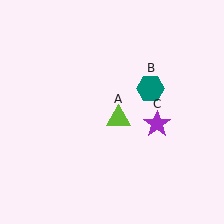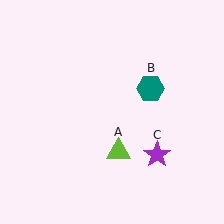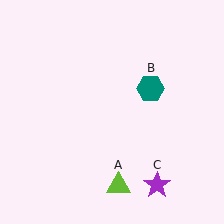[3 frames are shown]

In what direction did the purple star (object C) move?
The purple star (object C) moved down.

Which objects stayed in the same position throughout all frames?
Teal hexagon (object B) remained stationary.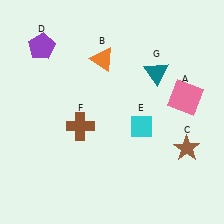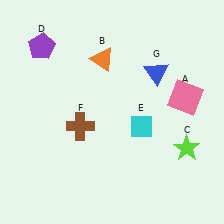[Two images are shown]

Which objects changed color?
C changed from brown to lime. G changed from teal to blue.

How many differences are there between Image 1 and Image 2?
There are 2 differences between the two images.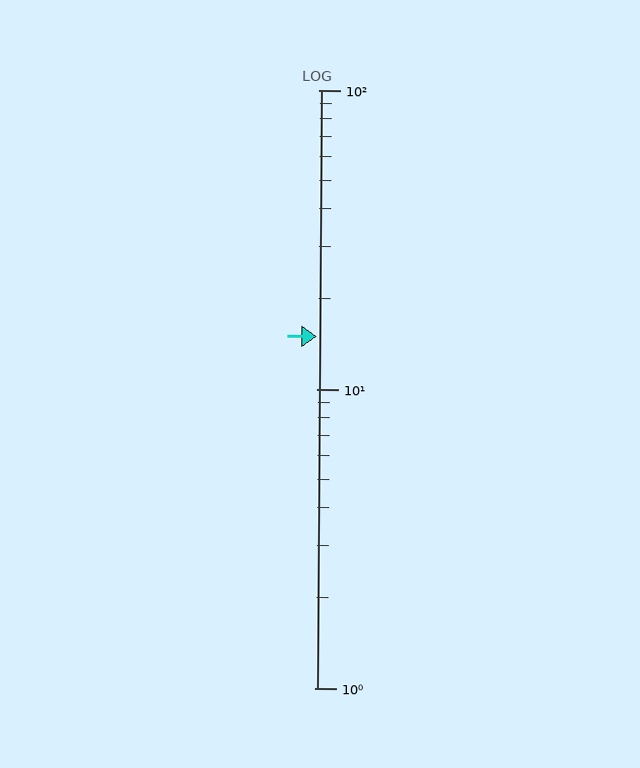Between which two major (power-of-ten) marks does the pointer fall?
The pointer is between 10 and 100.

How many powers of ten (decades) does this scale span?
The scale spans 2 decades, from 1 to 100.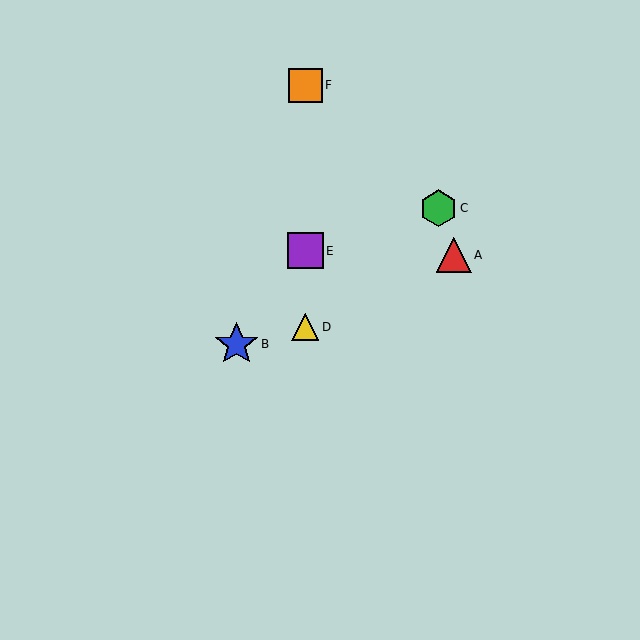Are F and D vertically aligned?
Yes, both are at x≈305.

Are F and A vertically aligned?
No, F is at x≈305 and A is at x≈454.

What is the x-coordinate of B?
Object B is at x≈236.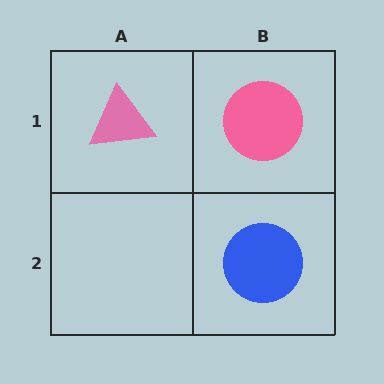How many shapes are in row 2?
1 shape.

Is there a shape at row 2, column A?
No, that cell is empty.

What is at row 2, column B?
A blue circle.